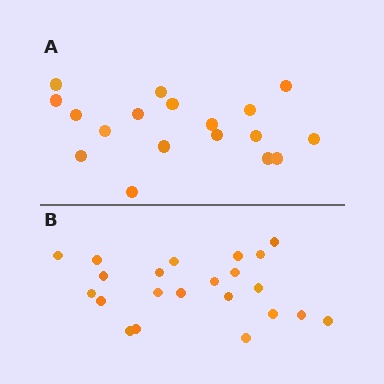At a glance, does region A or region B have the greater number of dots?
Region B (the bottom region) has more dots.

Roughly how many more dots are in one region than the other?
Region B has about 4 more dots than region A.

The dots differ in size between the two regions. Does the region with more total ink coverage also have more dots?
No. Region A has more total ink coverage because its dots are larger, but region B actually contains more individual dots. Total area can be misleading — the number of items is what matters here.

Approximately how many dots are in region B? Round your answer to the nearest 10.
About 20 dots. (The exact count is 22, which rounds to 20.)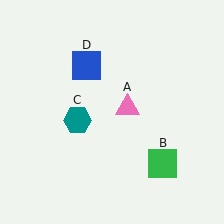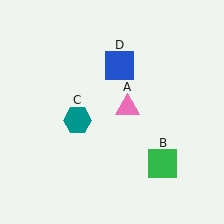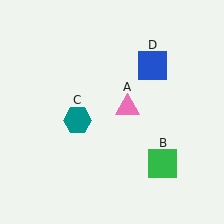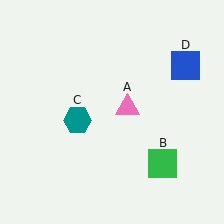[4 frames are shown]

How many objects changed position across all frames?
1 object changed position: blue square (object D).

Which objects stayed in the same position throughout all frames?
Pink triangle (object A) and green square (object B) and teal hexagon (object C) remained stationary.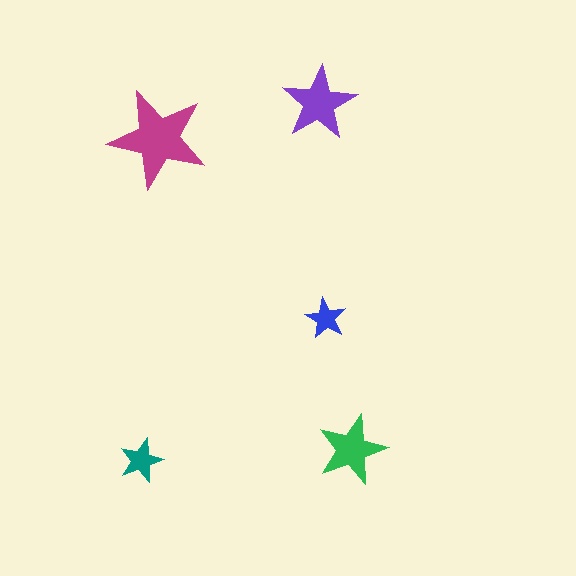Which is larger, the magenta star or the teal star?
The magenta one.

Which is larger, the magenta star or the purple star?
The magenta one.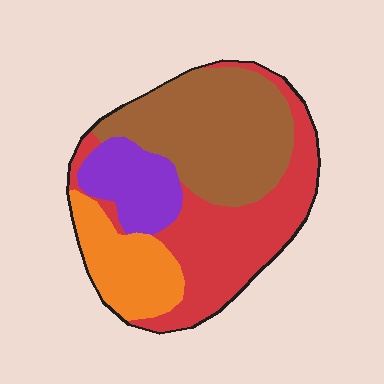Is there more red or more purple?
Red.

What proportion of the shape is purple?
Purple covers 14% of the shape.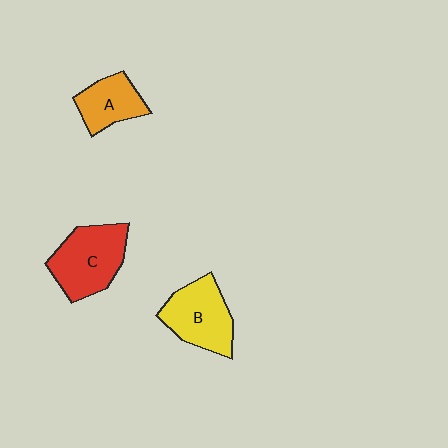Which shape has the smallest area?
Shape A (orange).